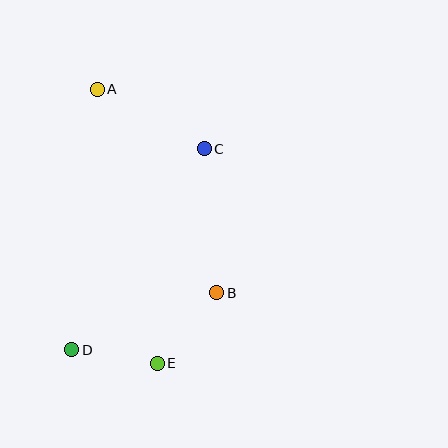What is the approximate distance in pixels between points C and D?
The distance between C and D is approximately 241 pixels.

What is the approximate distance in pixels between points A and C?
The distance between A and C is approximately 123 pixels.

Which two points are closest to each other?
Points D and E are closest to each other.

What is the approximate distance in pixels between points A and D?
The distance between A and D is approximately 262 pixels.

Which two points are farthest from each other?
Points A and E are farthest from each other.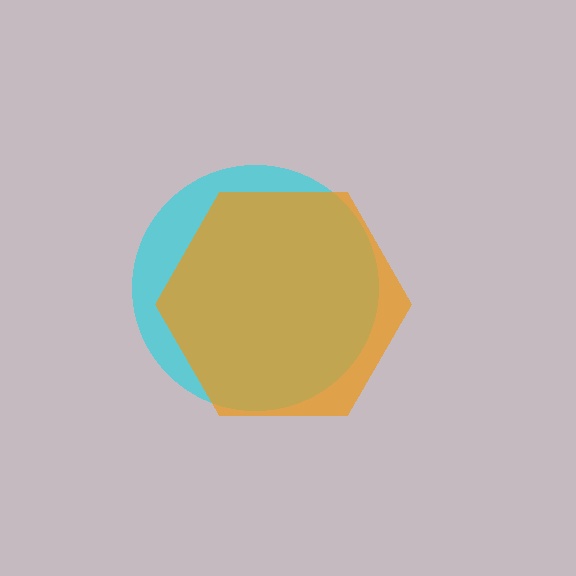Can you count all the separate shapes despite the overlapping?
Yes, there are 2 separate shapes.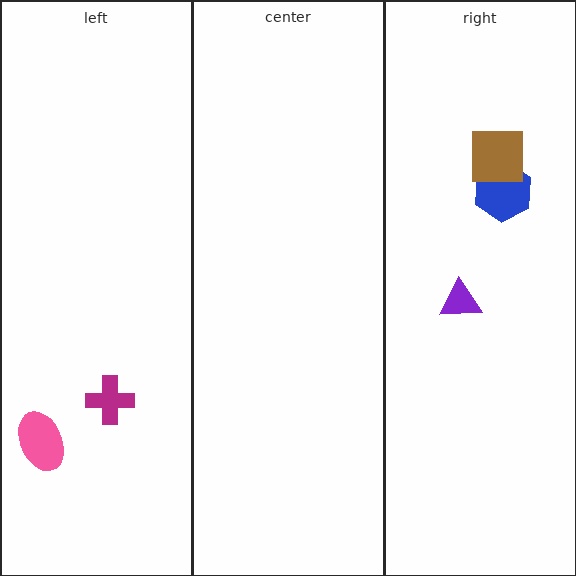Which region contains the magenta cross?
The left region.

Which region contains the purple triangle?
The right region.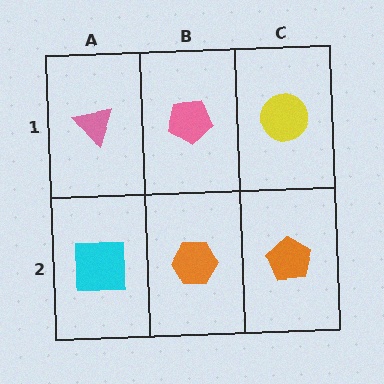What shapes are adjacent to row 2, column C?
A yellow circle (row 1, column C), an orange hexagon (row 2, column B).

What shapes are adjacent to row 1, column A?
A cyan square (row 2, column A), a pink pentagon (row 1, column B).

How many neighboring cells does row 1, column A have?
2.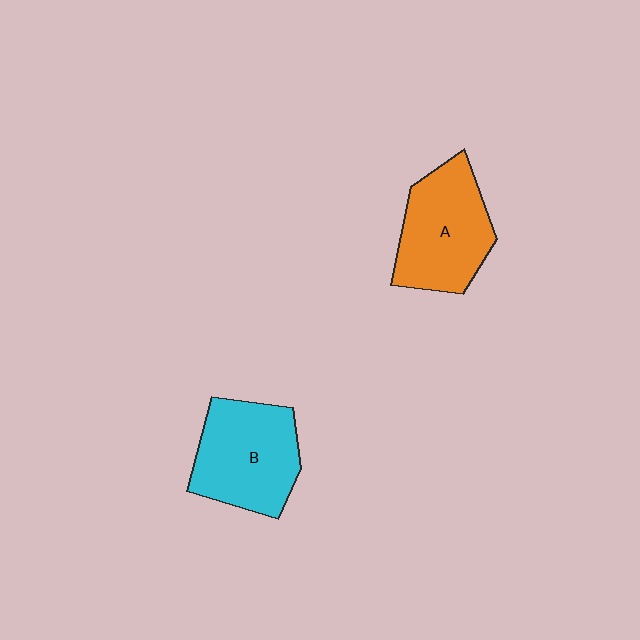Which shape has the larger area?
Shape B (cyan).